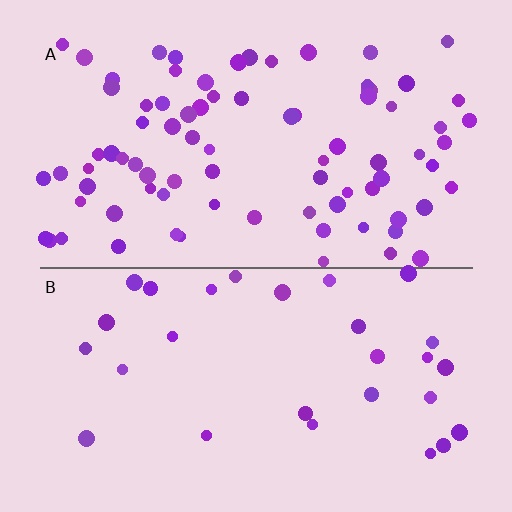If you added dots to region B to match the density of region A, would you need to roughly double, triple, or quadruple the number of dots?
Approximately triple.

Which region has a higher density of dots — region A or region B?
A (the top).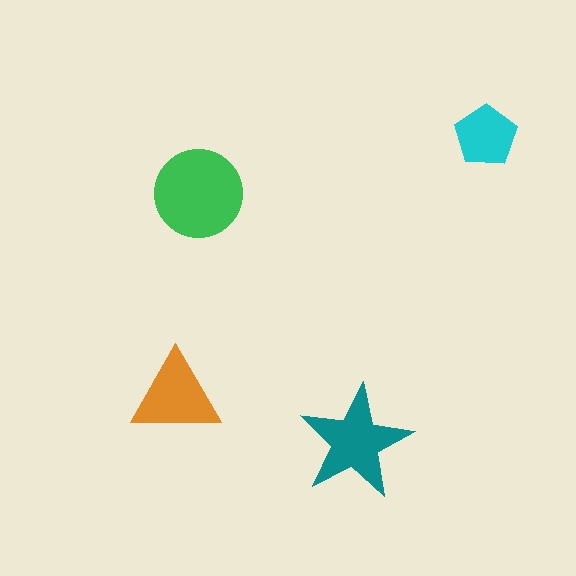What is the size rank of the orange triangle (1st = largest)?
3rd.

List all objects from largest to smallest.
The green circle, the teal star, the orange triangle, the cyan pentagon.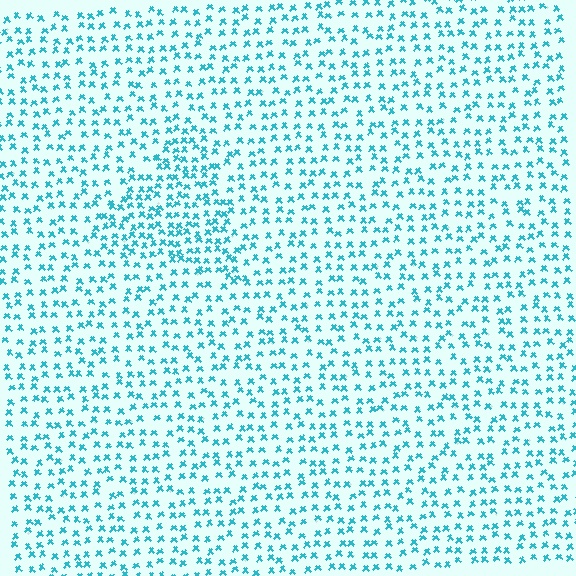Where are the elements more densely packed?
The elements are more densely packed inside the triangle boundary.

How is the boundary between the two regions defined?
The boundary is defined by a change in element density (approximately 1.7x ratio). All elements are the same color, size, and shape.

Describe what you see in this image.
The image contains small cyan elements arranged at two different densities. A triangle-shaped region is visible where the elements are more densely packed than the surrounding area.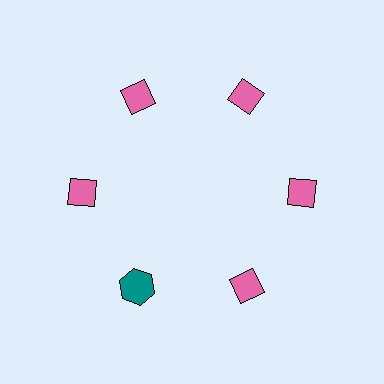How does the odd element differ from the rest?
It differs in both color (teal instead of pink) and shape (hexagon instead of diamond).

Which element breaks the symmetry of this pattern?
The teal hexagon at roughly the 7 o'clock position breaks the symmetry. All other shapes are pink diamonds.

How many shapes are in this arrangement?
There are 6 shapes arranged in a ring pattern.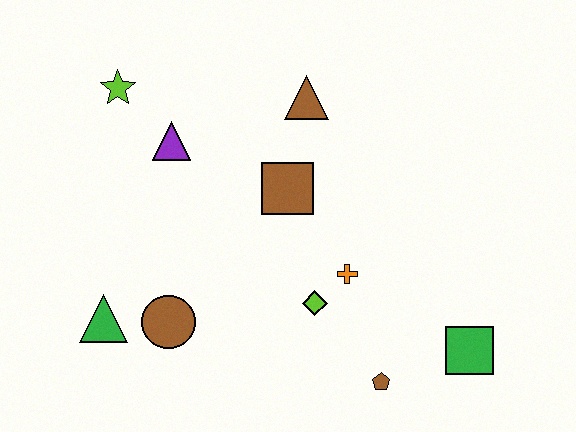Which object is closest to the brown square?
The brown triangle is closest to the brown square.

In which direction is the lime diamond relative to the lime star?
The lime diamond is below the lime star.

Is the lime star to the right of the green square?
No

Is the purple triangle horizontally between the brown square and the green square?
No